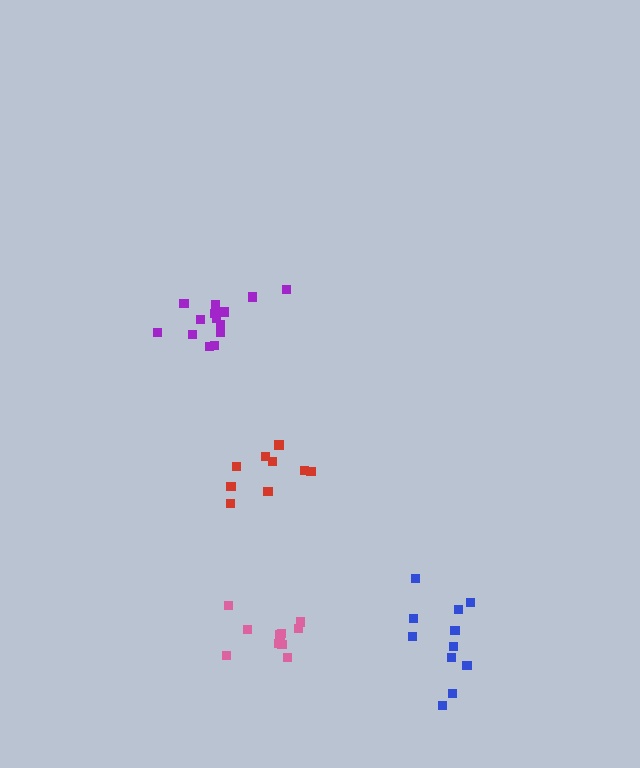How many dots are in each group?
Group 1: 9 dots, Group 2: 14 dots, Group 3: 10 dots, Group 4: 11 dots (44 total).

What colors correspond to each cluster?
The clusters are colored: red, purple, pink, blue.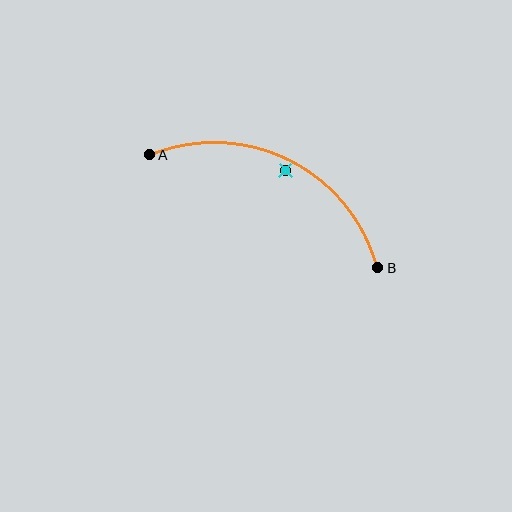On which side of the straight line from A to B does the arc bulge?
The arc bulges above the straight line connecting A and B.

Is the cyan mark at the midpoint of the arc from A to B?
No — the cyan mark does not lie on the arc at all. It sits slightly inside the curve.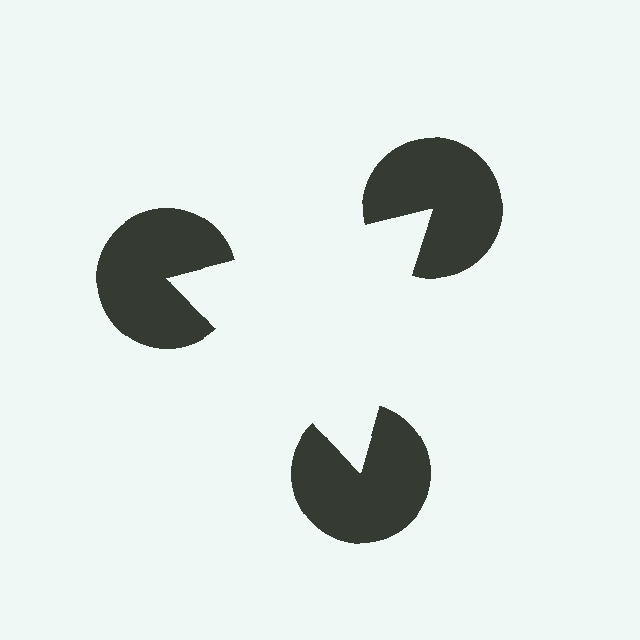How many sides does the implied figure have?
3 sides.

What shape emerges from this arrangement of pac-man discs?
An illusory triangle — its edges are inferred from the aligned wedge cuts in the pac-man discs, not physically drawn.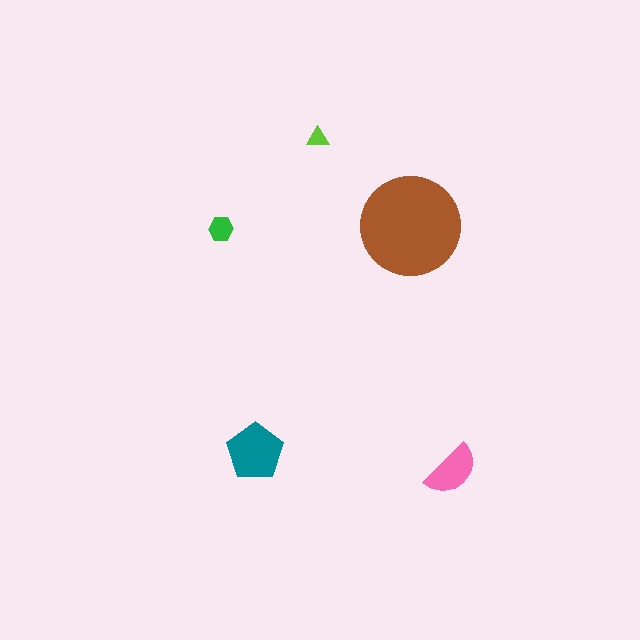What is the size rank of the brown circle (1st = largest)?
1st.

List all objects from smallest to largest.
The lime triangle, the green hexagon, the pink semicircle, the teal pentagon, the brown circle.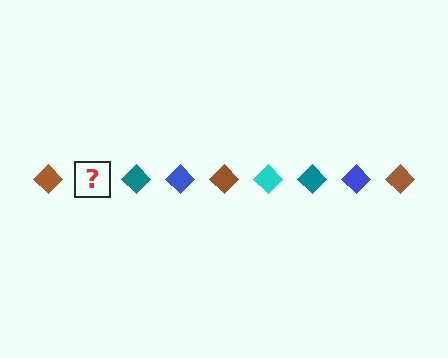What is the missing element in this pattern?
The missing element is a cyan diamond.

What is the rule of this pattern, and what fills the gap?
The rule is that the pattern cycles through brown, cyan, teal, blue diamonds. The gap should be filled with a cyan diamond.